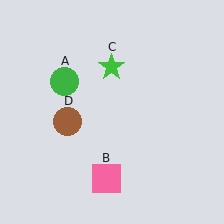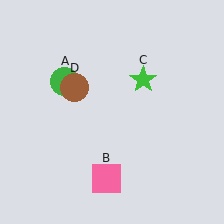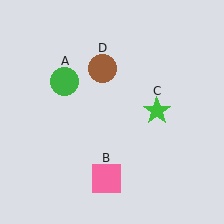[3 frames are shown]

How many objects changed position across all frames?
2 objects changed position: green star (object C), brown circle (object D).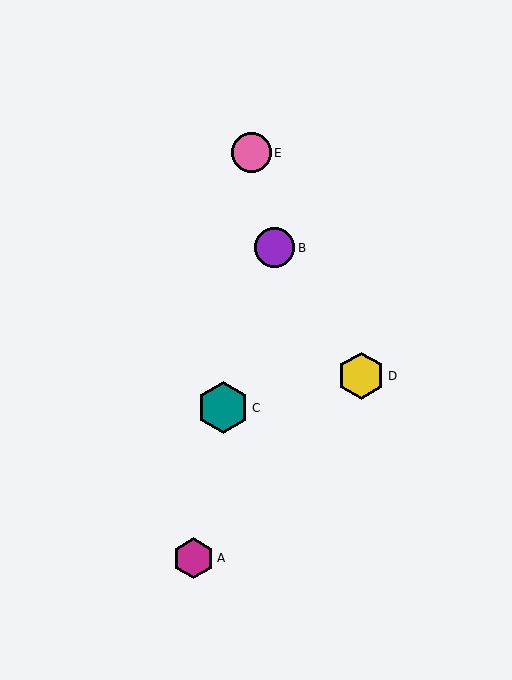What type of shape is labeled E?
Shape E is a pink circle.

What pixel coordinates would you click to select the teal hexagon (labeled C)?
Click at (223, 408) to select the teal hexagon C.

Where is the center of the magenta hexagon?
The center of the magenta hexagon is at (194, 558).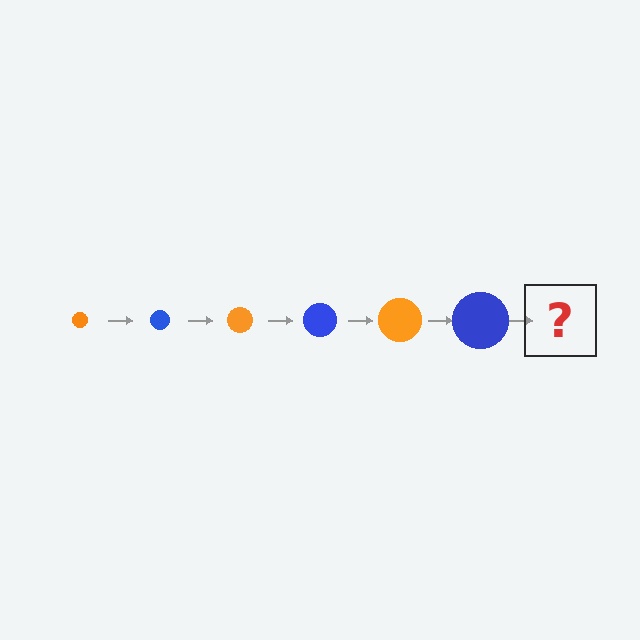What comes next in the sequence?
The next element should be an orange circle, larger than the previous one.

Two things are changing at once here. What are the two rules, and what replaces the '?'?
The two rules are that the circle grows larger each step and the color cycles through orange and blue. The '?' should be an orange circle, larger than the previous one.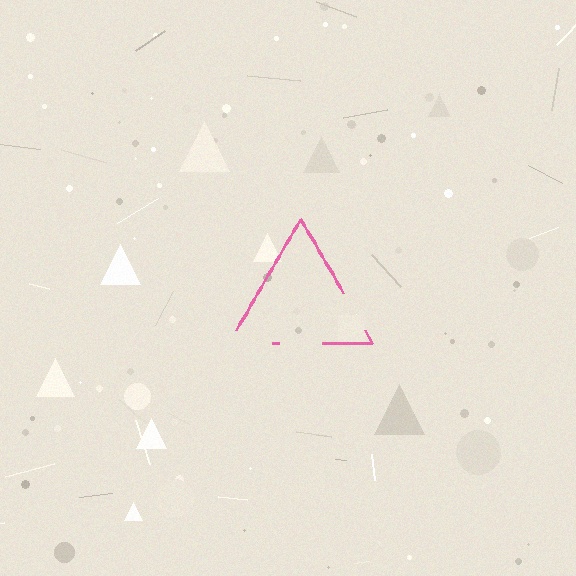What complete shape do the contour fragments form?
The contour fragments form a triangle.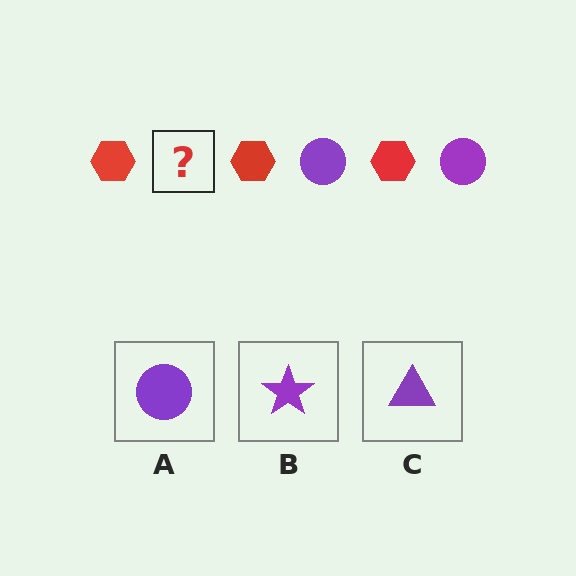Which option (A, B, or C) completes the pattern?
A.